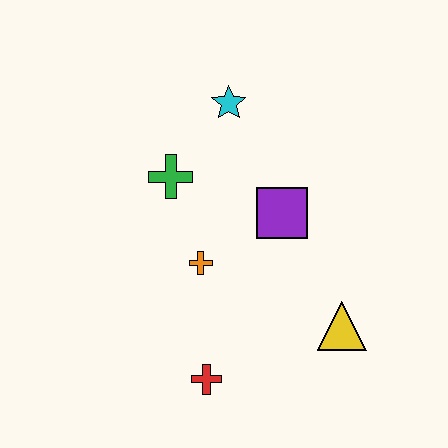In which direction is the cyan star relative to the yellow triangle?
The cyan star is above the yellow triangle.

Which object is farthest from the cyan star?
The red cross is farthest from the cyan star.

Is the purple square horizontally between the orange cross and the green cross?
No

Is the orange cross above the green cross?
No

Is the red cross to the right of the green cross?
Yes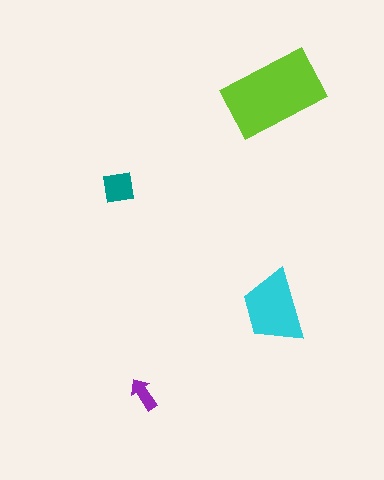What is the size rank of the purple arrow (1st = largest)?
4th.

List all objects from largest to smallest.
The lime rectangle, the cyan trapezoid, the teal square, the purple arrow.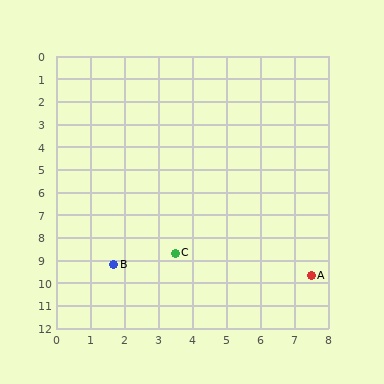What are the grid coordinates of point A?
Point A is at approximately (7.5, 9.7).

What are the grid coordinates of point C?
Point C is at approximately (3.5, 8.7).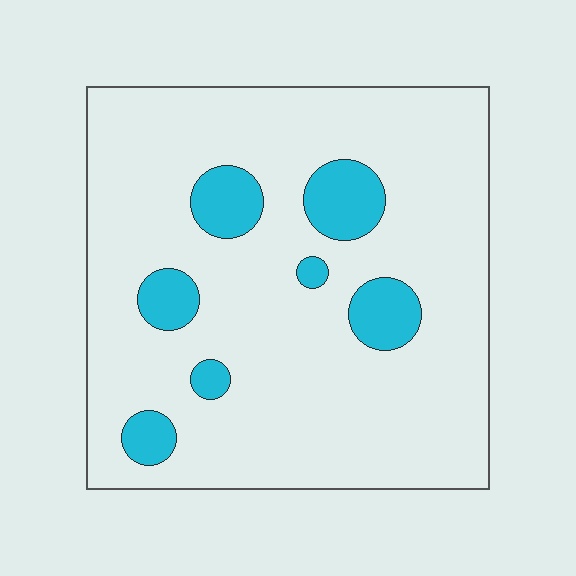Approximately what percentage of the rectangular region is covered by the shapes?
Approximately 15%.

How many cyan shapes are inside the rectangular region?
7.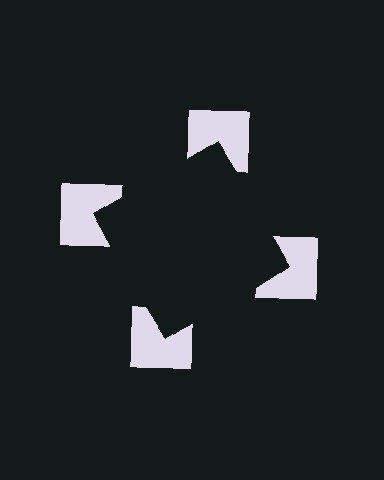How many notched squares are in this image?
There are 4 — one at each vertex of the illusory square.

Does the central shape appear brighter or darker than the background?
It typically appears slightly darker than the background, even though no actual brightness change is drawn.